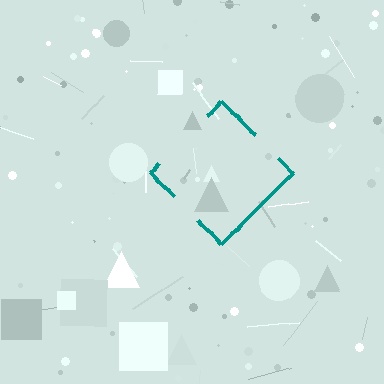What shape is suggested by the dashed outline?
The dashed outline suggests a diamond.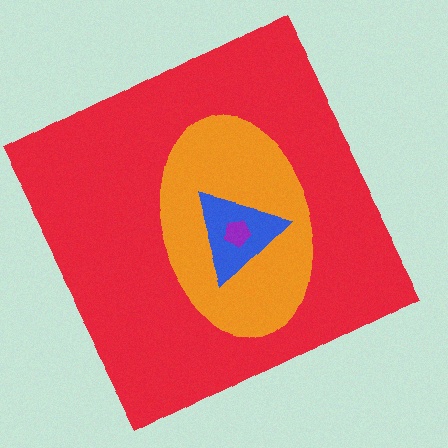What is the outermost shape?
The red square.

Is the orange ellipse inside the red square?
Yes.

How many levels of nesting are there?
4.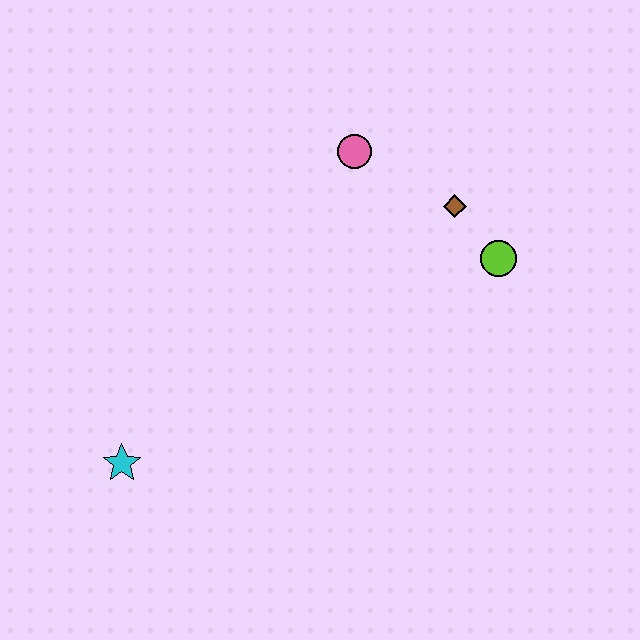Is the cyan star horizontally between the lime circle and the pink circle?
No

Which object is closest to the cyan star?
The pink circle is closest to the cyan star.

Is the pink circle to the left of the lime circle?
Yes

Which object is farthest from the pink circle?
The cyan star is farthest from the pink circle.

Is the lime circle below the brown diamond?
Yes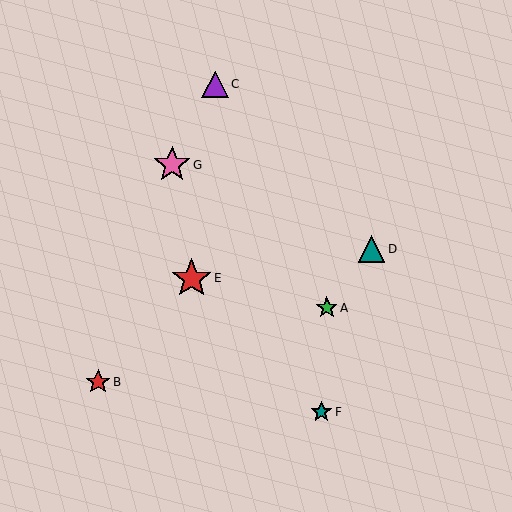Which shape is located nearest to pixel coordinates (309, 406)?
The teal star (labeled F) at (321, 412) is nearest to that location.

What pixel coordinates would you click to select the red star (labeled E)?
Click at (192, 278) to select the red star E.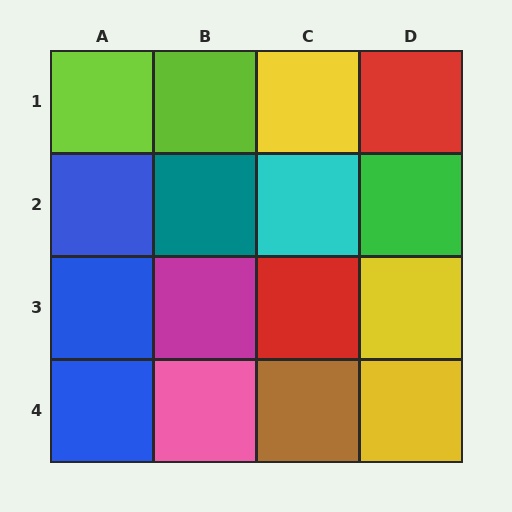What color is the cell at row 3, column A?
Blue.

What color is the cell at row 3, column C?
Red.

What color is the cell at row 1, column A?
Lime.